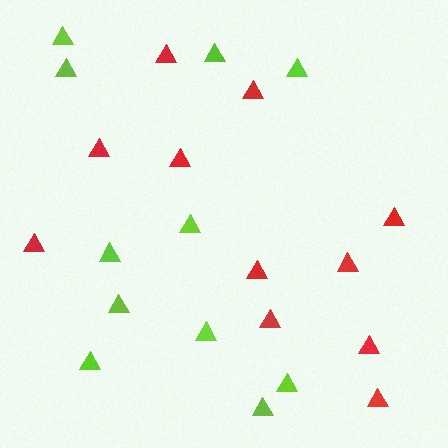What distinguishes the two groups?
There are 2 groups: one group of red triangles (11) and one group of lime triangles (11).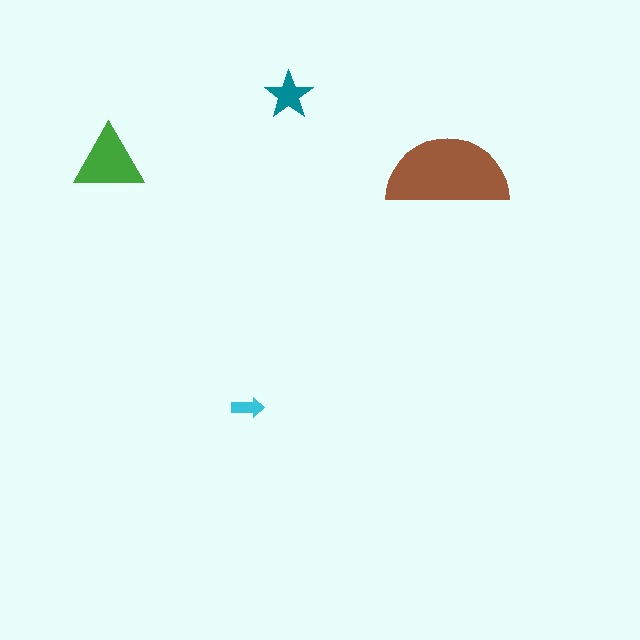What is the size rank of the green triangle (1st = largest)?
2nd.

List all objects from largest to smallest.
The brown semicircle, the green triangle, the teal star, the cyan arrow.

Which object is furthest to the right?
The brown semicircle is rightmost.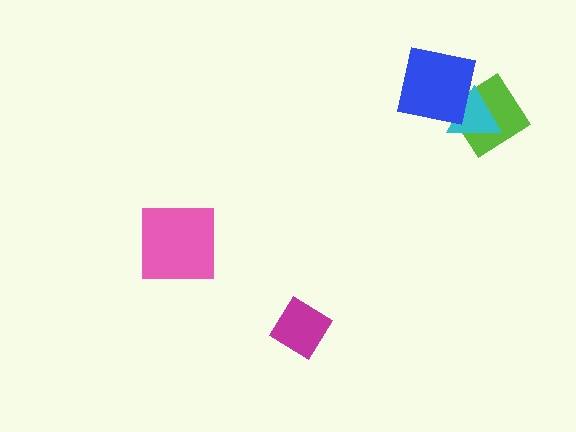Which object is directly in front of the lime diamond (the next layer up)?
The cyan triangle is directly in front of the lime diamond.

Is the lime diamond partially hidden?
Yes, it is partially covered by another shape.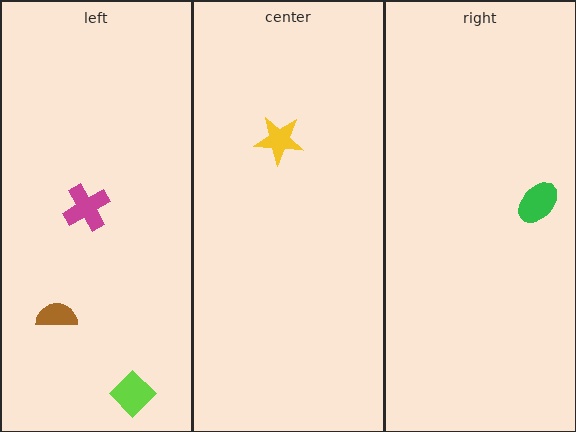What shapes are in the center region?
The yellow star.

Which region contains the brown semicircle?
The left region.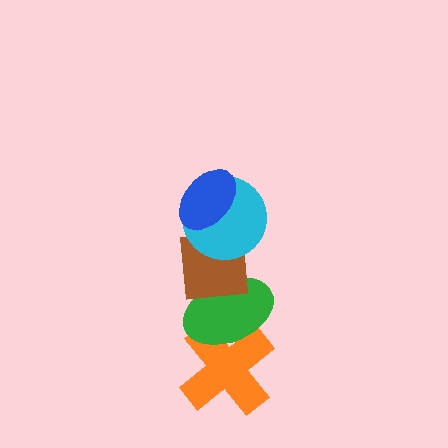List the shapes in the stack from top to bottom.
From top to bottom: the blue ellipse, the cyan circle, the brown square, the green ellipse, the orange cross.